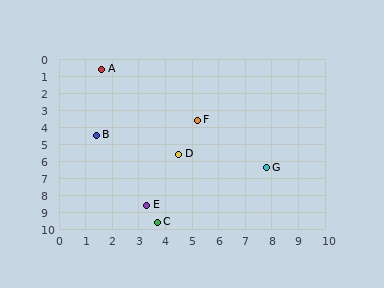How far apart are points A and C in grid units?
Points A and C are about 9.2 grid units apart.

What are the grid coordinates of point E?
Point E is at approximately (3.3, 8.6).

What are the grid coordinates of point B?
Point B is at approximately (1.4, 4.5).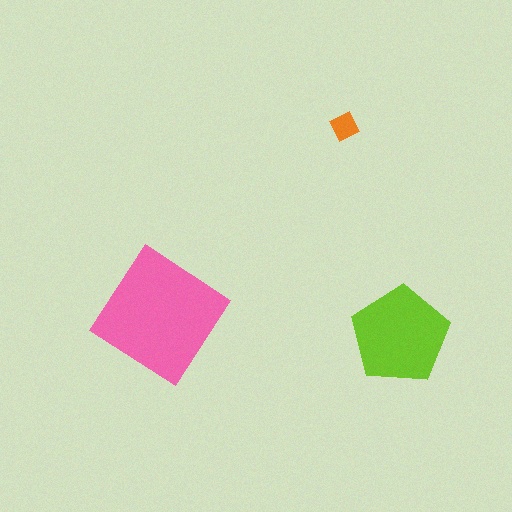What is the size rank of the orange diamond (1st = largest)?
3rd.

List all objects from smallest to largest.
The orange diamond, the lime pentagon, the pink diamond.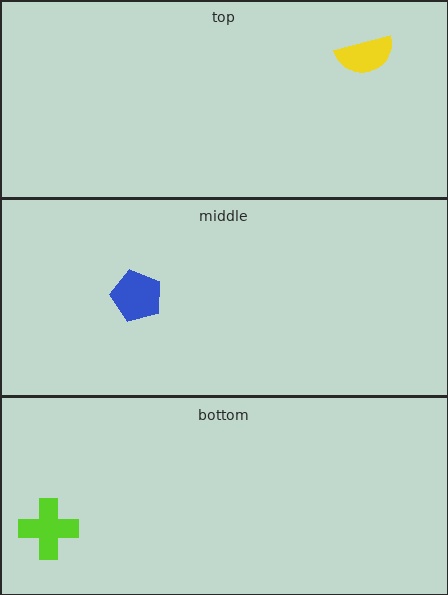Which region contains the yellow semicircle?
The top region.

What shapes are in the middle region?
The blue pentagon.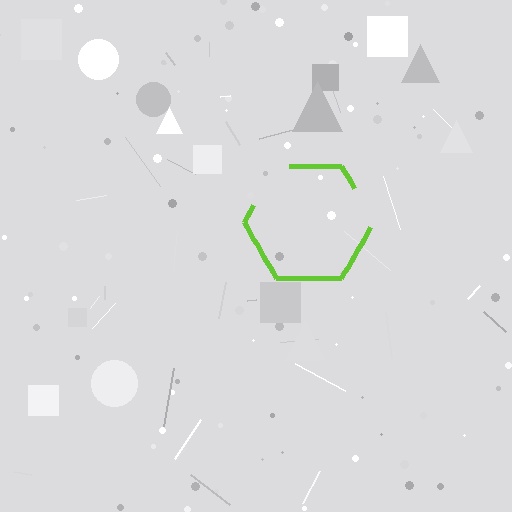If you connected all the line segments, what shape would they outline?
They would outline a hexagon.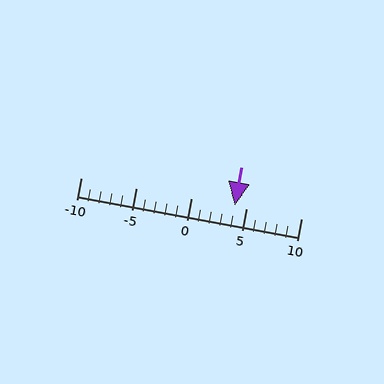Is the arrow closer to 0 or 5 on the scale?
The arrow is closer to 5.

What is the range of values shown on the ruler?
The ruler shows values from -10 to 10.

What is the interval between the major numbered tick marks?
The major tick marks are spaced 5 units apart.